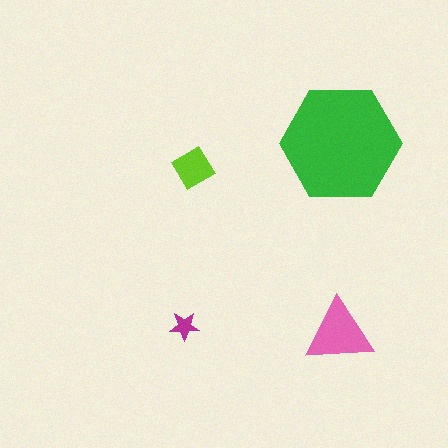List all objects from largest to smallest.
The green hexagon, the pink triangle, the lime diamond, the magenta star.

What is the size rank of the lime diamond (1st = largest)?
3rd.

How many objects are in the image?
There are 4 objects in the image.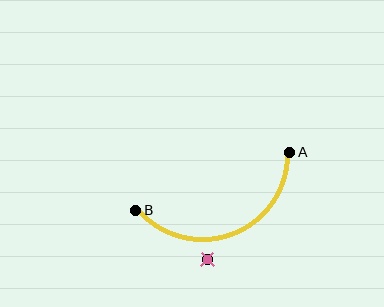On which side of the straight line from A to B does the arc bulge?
The arc bulges below the straight line connecting A and B.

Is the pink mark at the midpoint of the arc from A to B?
No — the pink mark does not lie on the arc at all. It sits slightly outside the curve.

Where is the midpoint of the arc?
The arc midpoint is the point on the curve farthest from the straight line joining A and B. It sits below that line.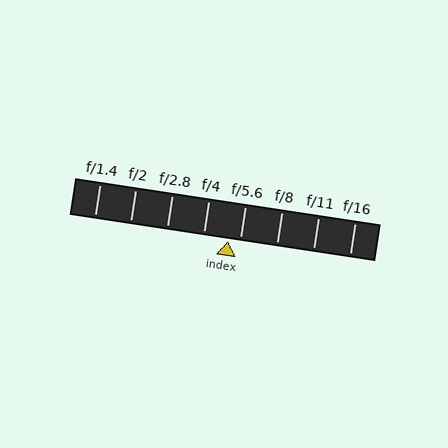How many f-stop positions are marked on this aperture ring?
There are 8 f-stop positions marked.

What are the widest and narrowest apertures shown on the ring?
The widest aperture shown is f/1.4 and the narrowest is f/16.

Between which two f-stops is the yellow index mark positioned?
The index mark is between f/4 and f/5.6.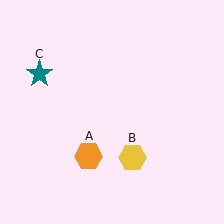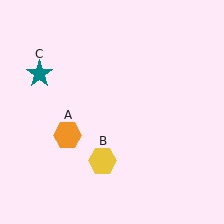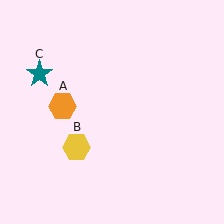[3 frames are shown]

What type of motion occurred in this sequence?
The orange hexagon (object A), yellow hexagon (object B) rotated clockwise around the center of the scene.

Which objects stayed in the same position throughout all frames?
Teal star (object C) remained stationary.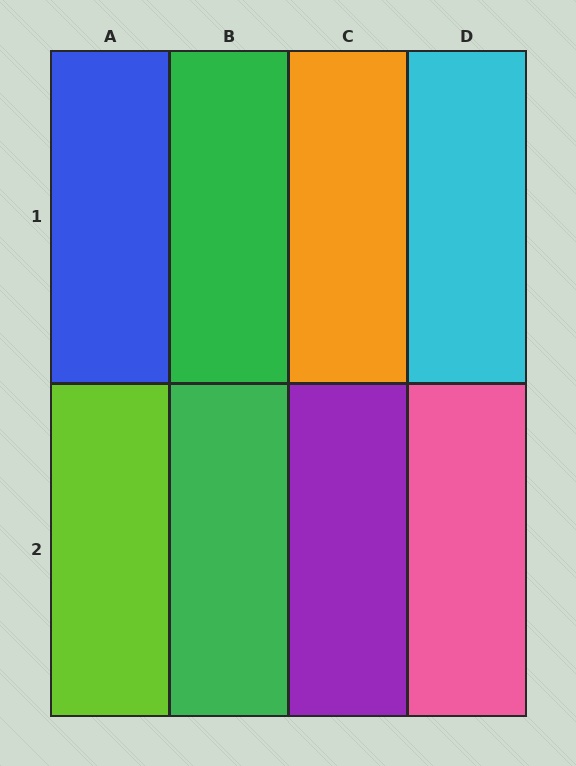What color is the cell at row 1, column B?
Green.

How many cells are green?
2 cells are green.